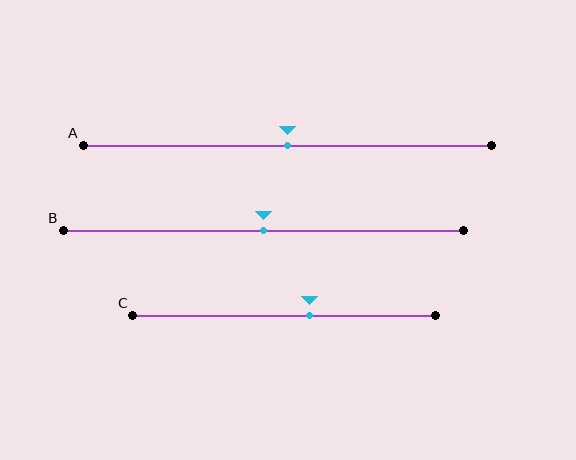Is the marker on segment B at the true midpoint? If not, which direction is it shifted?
Yes, the marker on segment B is at the true midpoint.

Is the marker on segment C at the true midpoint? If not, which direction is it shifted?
No, the marker on segment C is shifted to the right by about 8% of the segment length.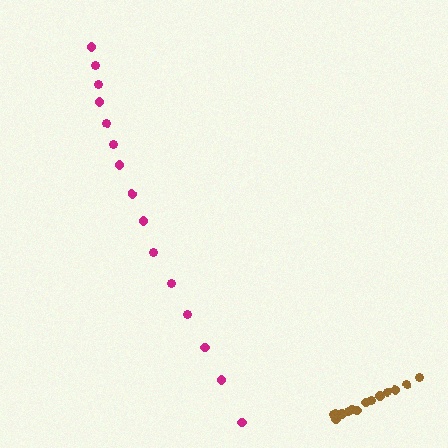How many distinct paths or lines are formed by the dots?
There are 2 distinct paths.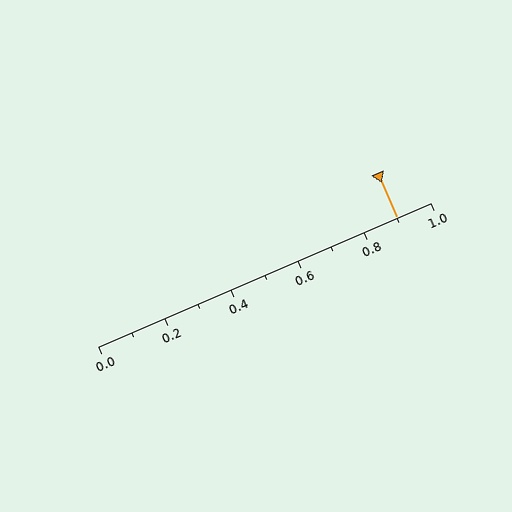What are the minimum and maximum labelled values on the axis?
The axis runs from 0.0 to 1.0.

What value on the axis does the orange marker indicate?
The marker indicates approximately 0.9.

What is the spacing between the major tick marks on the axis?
The major ticks are spaced 0.2 apart.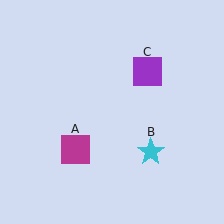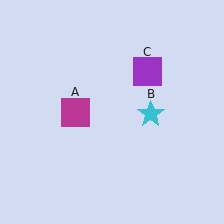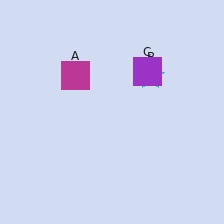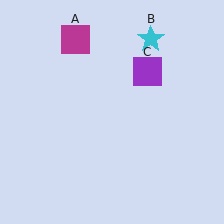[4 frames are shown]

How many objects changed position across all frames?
2 objects changed position: magenta square (object A), cyan star (object B).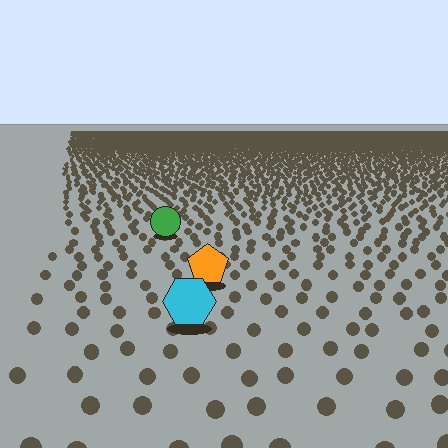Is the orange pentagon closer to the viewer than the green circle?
Yes. The orange pentagon is closer — you can tell from the texture gradient: the ground texture is coarser near it.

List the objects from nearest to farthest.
From nearest to farthest: the cyan hexagon, the orange pentagon, the green circle.